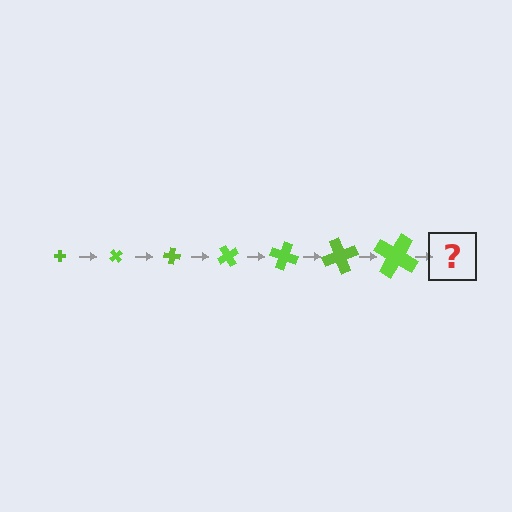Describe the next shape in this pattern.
It should be a cross, larger than the previous one and rotated 350 degrees from the start.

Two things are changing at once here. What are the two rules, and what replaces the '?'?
The two rules are that the cross grows larger each step and it rotates 50 degrees each step. The '?' should be a cross, larger than the previous one and rotated 350 degrees from the start.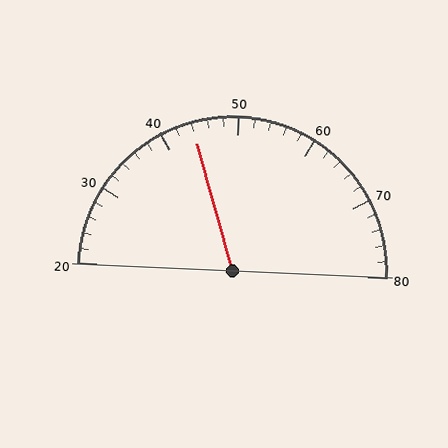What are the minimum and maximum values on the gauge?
The gauge ranges from 20 to 80.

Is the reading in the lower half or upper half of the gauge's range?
The reading is in the lower half of the range (20 to 80).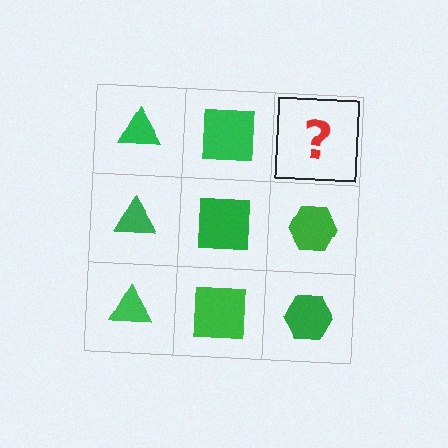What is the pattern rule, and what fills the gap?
The rule is that each column has a consistent shape. The gap should be filled with a green hexagon.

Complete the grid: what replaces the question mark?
The question mark should be replaced with a green hexagon.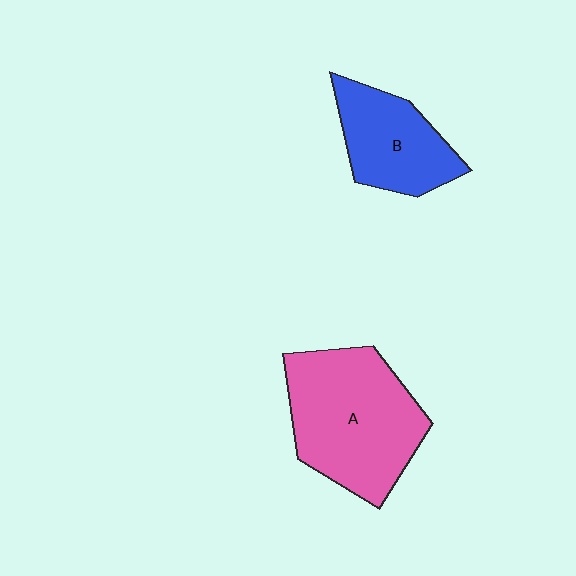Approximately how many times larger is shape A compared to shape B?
Approximately 1.7 times.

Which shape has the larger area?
Shape A (pink).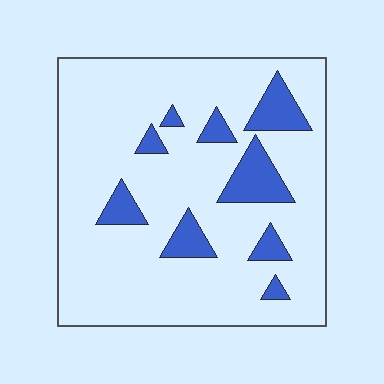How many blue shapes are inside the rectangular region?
9.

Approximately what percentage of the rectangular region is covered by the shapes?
Approximately 15%.